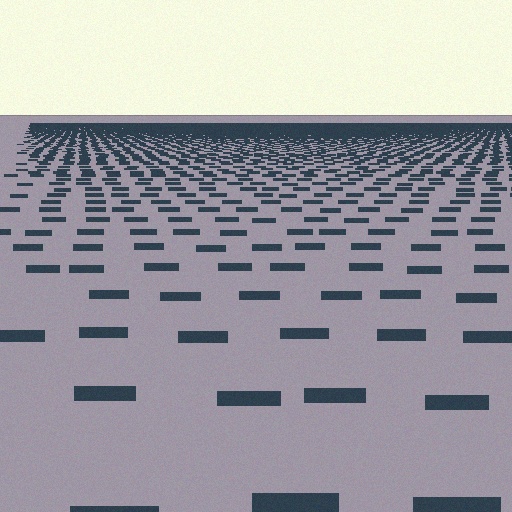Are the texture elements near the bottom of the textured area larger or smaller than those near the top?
Larger. Near the bottom, elements are closer to the viewer and appear at a bigger on-screen size.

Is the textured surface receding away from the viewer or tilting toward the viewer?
The surface is receding away from the viewer. Texture elements get smaller and denser toward the top.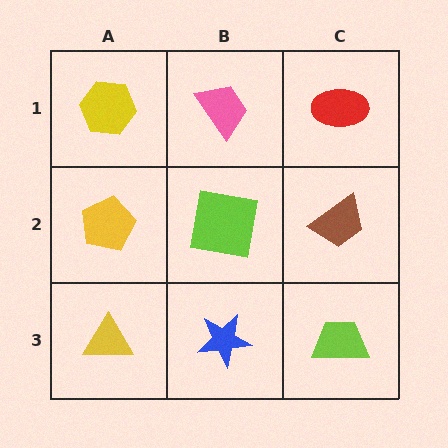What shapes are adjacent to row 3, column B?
A lime square (row 2, column B), a yellow triangle (row 3, column A), a lime trapezoid (row 3, column C).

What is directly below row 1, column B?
A lime square.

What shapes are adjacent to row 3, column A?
A yellow pentagon (row 2, column A), a blue star (row 3, column B).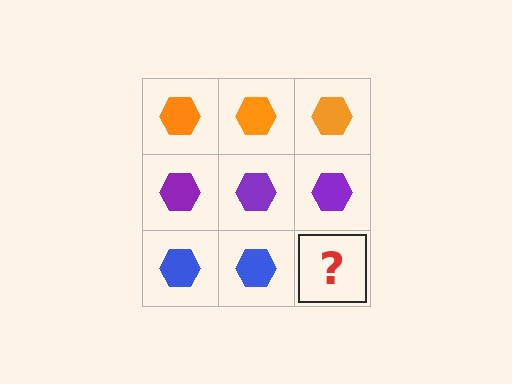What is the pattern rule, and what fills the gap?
The rule is that each row has a consistent color. The gap should be filled with a blue hexagon.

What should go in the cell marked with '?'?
The missing cell should contain a blue hexagon.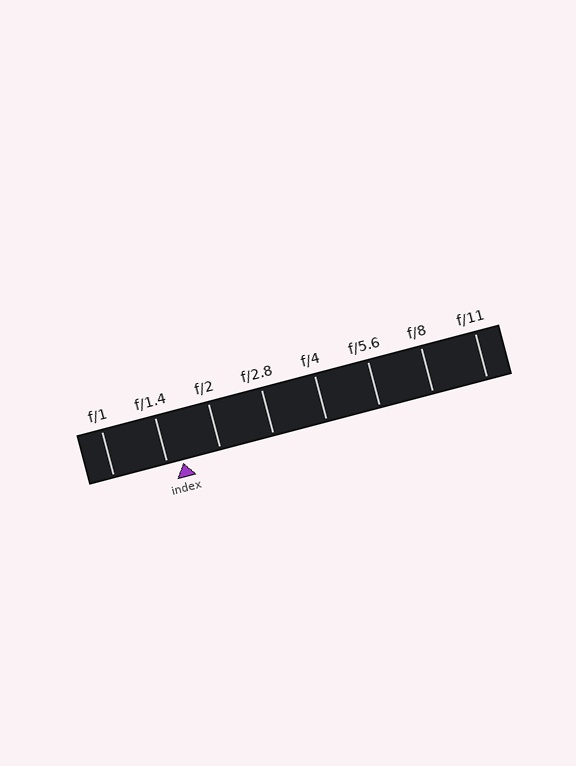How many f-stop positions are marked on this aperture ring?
There are 8 f-stop positions marked.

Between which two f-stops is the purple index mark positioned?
The index mark is between f/1.4 and f/2.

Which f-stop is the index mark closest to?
The index mark is closest to f/1.4.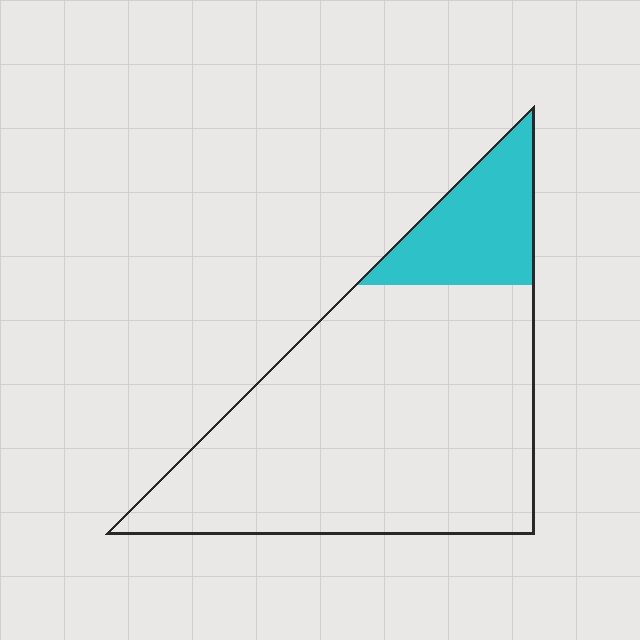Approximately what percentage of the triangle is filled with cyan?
Approximately 20%.